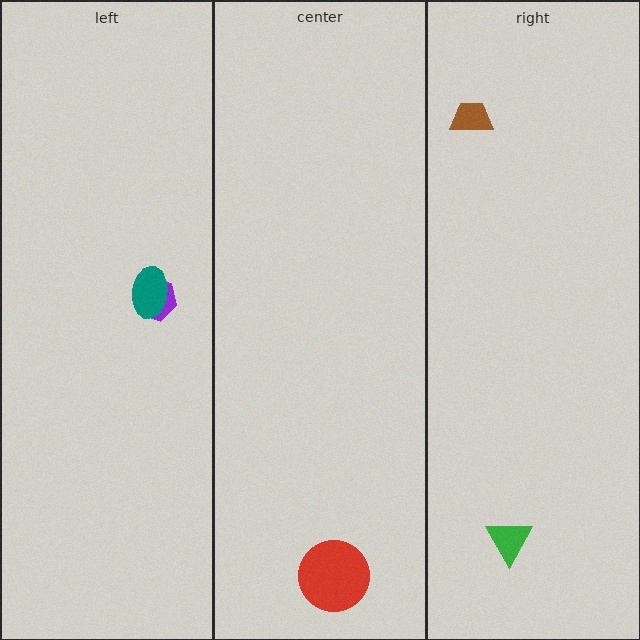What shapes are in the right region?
The green triangle, the brown trapezoid.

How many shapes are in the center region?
1.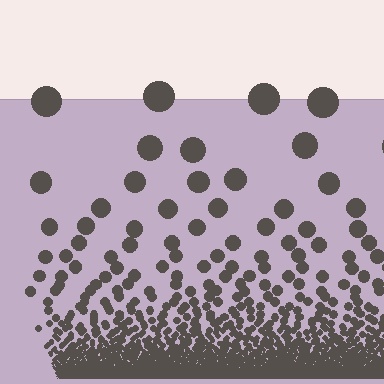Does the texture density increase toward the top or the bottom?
Density increases toward the bottom.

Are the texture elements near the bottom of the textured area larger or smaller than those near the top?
Smaller. The gradient is inverted — elements near the bottom are smaller and denser.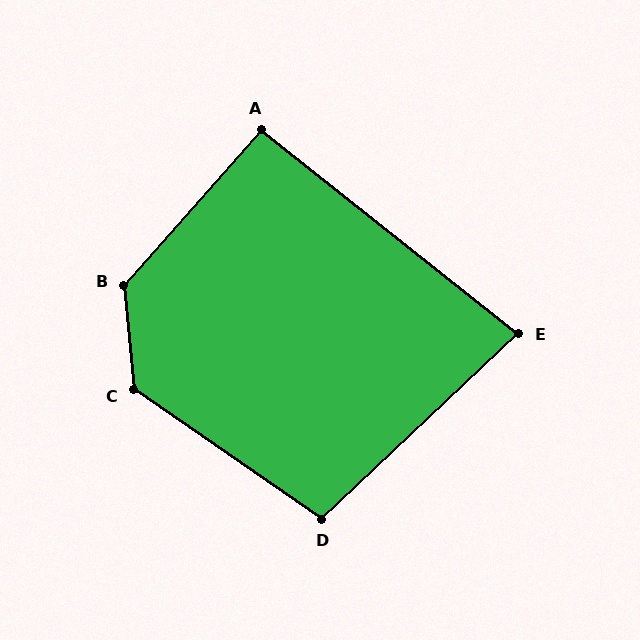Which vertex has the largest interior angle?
B, at approximately 133 degrees.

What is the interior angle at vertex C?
Approximately 130 degrees (obtuse).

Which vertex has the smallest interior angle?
E, at approximately 82 degrees.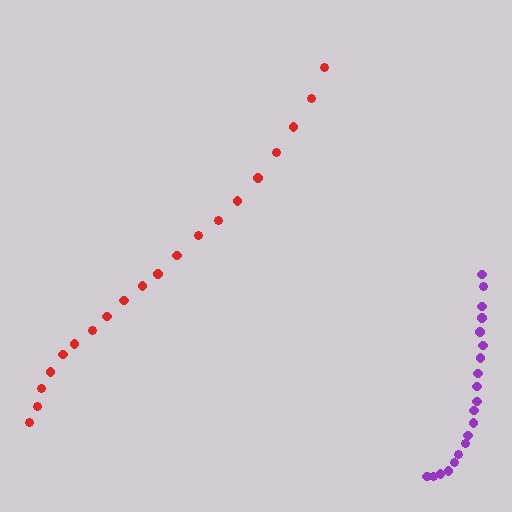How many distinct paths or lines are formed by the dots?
There are 2 distinct paths.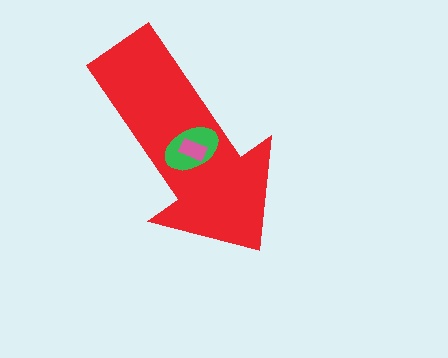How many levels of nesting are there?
3.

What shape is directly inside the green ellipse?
The pink rectangle.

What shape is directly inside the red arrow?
The green ellipse.